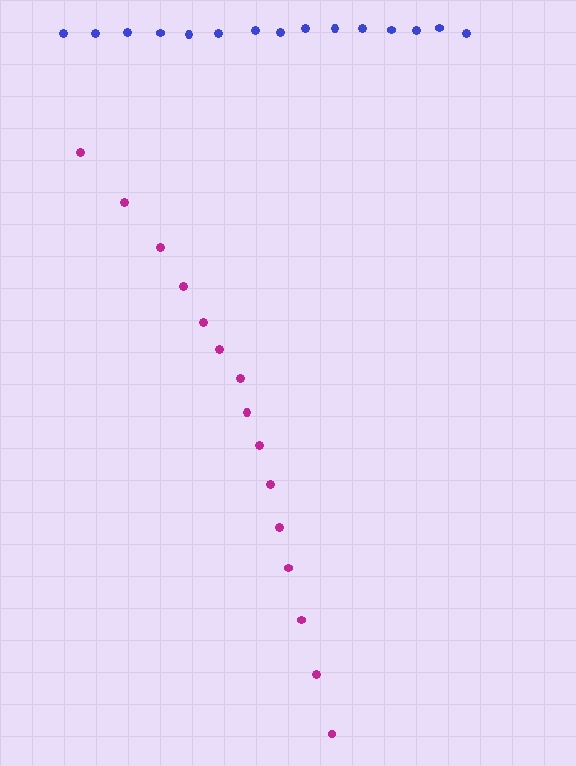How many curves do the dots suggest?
There are 2 distinct paths.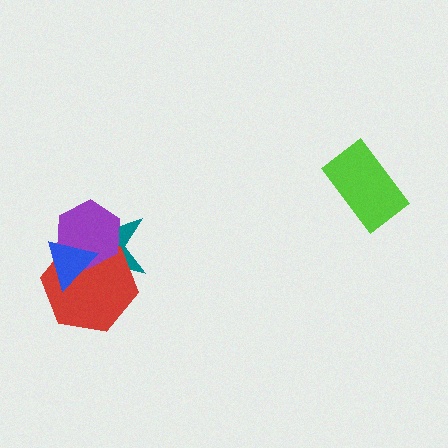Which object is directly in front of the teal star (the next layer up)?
The red hexagon is directly in front of the teal star.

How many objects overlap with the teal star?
3 objects overlap with the teal star.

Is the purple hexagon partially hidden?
Yes, it is partially covered by another shape.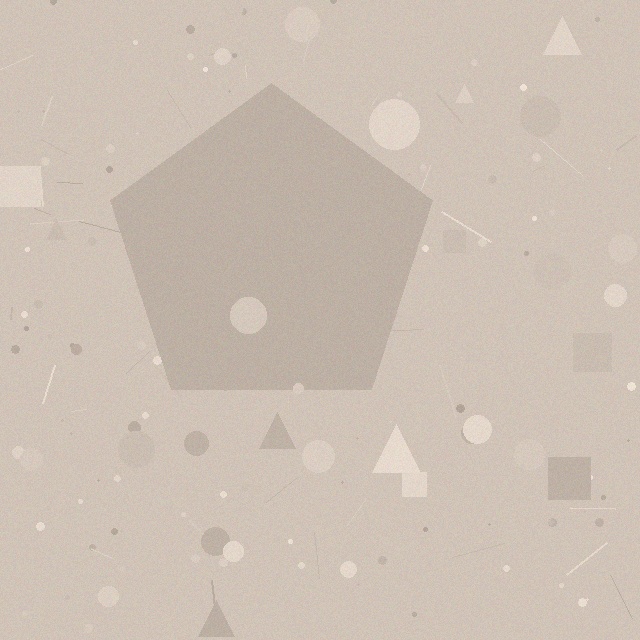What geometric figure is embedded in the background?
A pentagon is embedded in the background.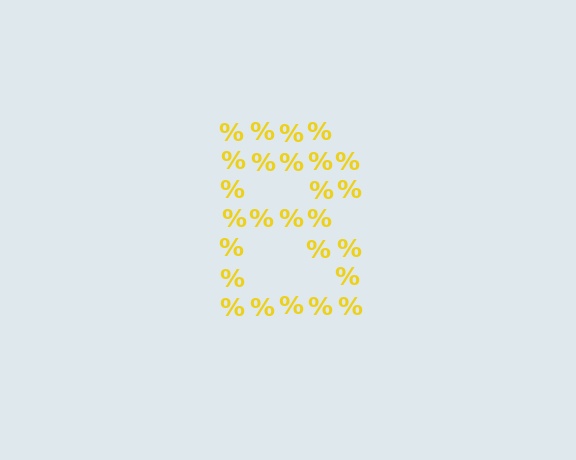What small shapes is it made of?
It is made of small percent signs.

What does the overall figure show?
The overall figure shows the letter B.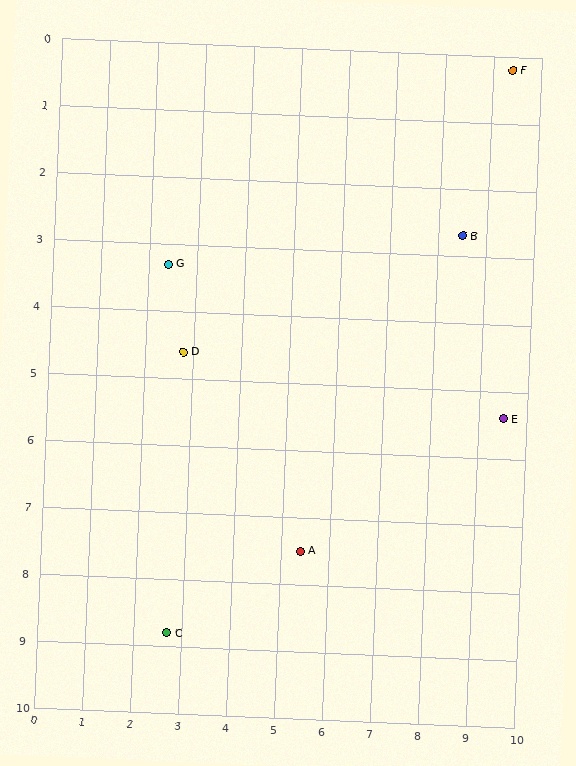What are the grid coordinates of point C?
Point C is at approximately (2.7, 8.8).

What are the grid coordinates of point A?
Point A is at approximately (5.4, 7.5).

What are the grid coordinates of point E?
Point E is at approximately (9.5, 5.4).